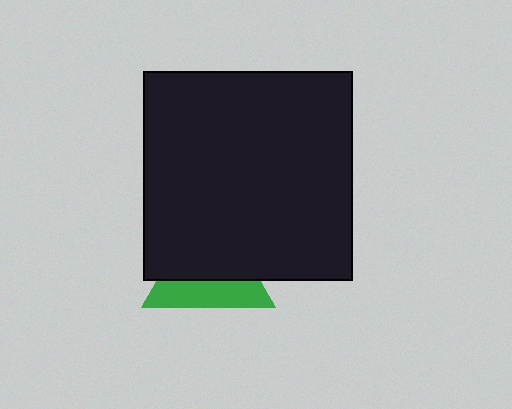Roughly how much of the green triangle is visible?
A small part of it is visible (roughly 40%).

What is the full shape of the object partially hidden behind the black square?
The partially hidden object is a green triangle.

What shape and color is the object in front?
The object in front is a black square.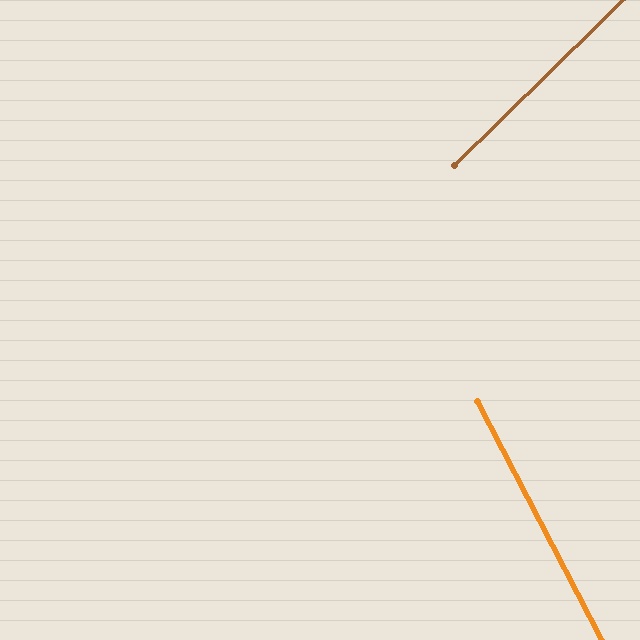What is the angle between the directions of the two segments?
Approximately 73 degrees.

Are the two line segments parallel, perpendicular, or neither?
Neither parallel nor perpendicular — they differ by about 73°.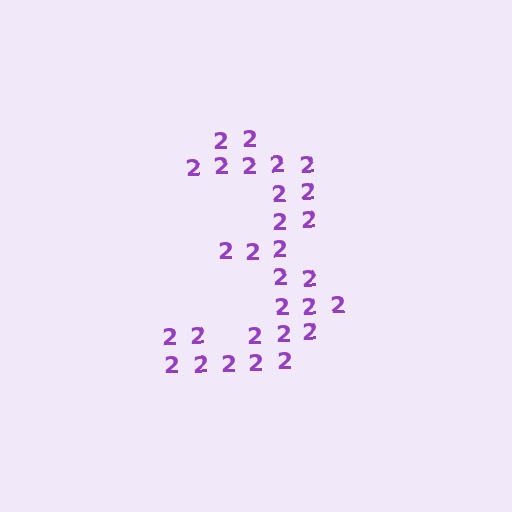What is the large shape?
The large shape is the digit 3.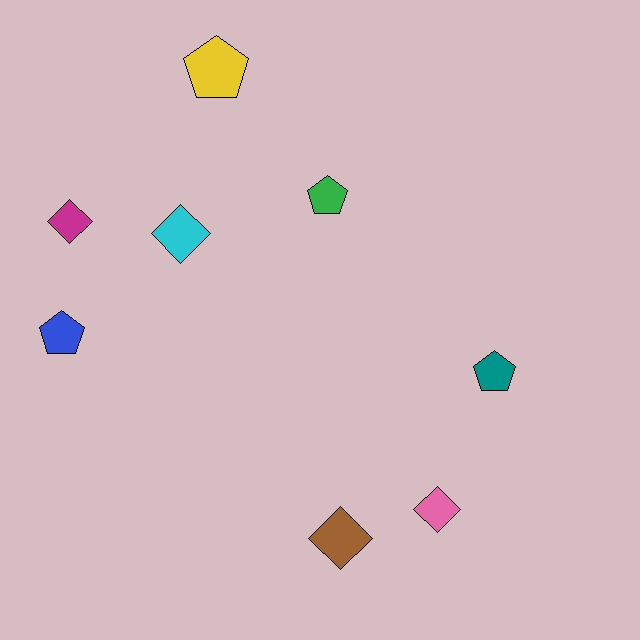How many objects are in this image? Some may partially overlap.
There are 8 objects.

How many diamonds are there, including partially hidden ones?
There are 4 diamonds.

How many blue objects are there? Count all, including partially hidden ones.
There is 1 blue object.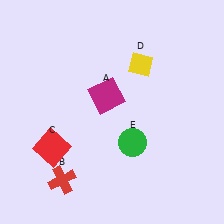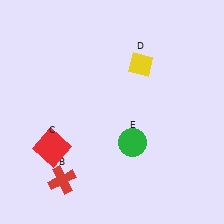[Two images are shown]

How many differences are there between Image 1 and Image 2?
There is 1 difference between the two images.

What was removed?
The magenta square (A) was removed in Image 2.